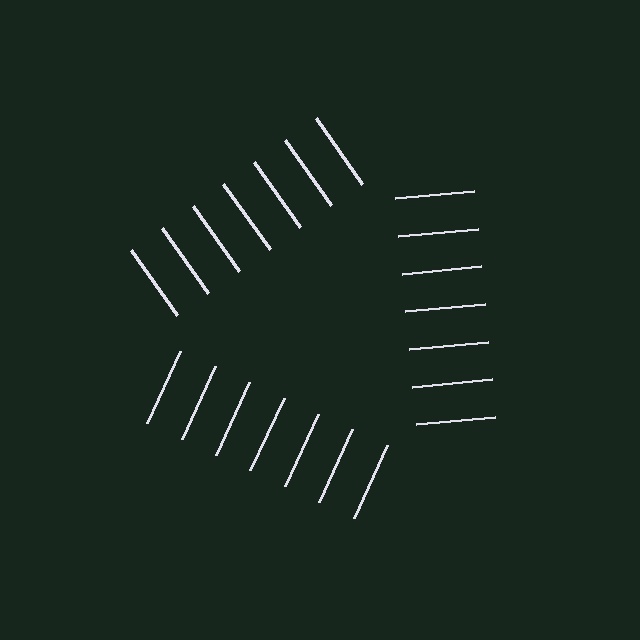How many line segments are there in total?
21 — 7 along each of the 3 edges.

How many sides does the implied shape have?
3 sides — the line-ends trace a triangle.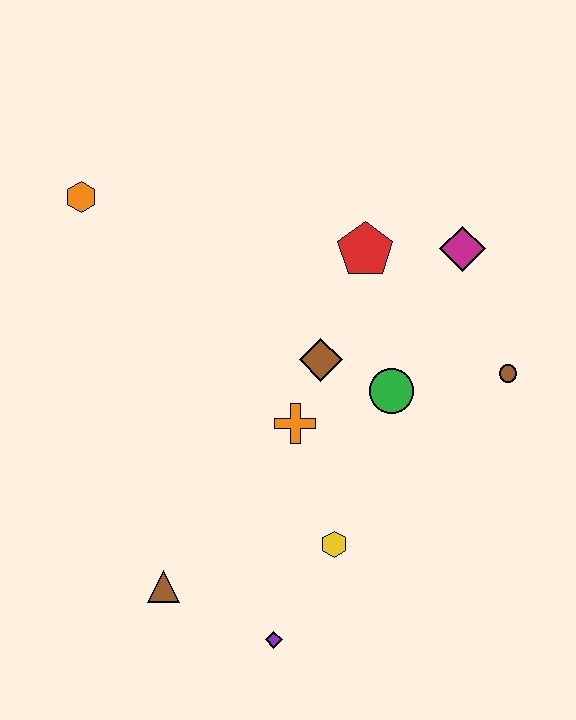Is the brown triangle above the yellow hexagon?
No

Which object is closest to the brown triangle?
The purple diamond is closest to the brown triangle.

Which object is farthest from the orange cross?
The orange hexagon is farthest from the orange cross.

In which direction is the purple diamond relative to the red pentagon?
The purple diamond is below the red pentagon.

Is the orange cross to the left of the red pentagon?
Yes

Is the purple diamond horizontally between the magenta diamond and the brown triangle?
Yes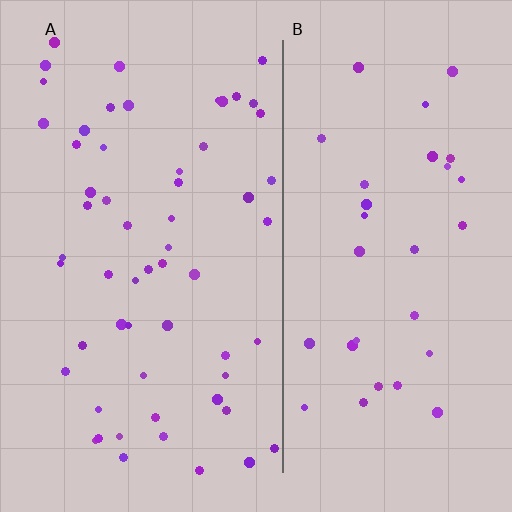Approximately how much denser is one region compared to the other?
Approximately 1.8× — region A over region B.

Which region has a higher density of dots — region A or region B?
A (the left).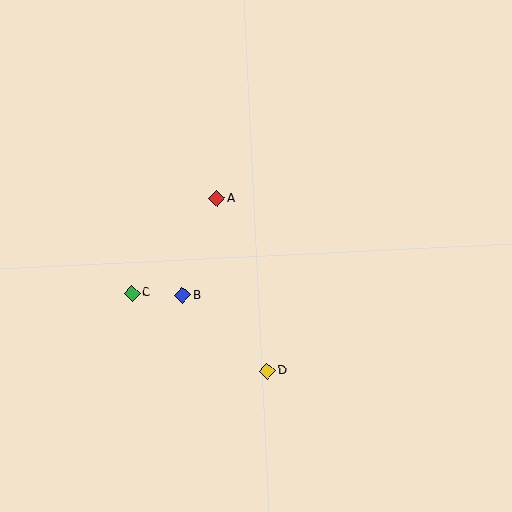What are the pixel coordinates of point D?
Point D is at (267, 371).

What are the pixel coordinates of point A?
Point A is at (217, 199).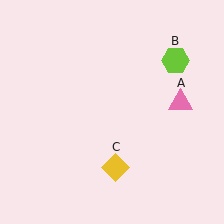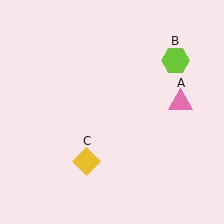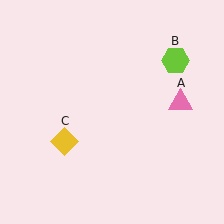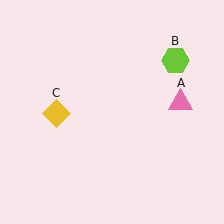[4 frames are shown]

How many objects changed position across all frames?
1 object changed position: yellow diamond (object C).